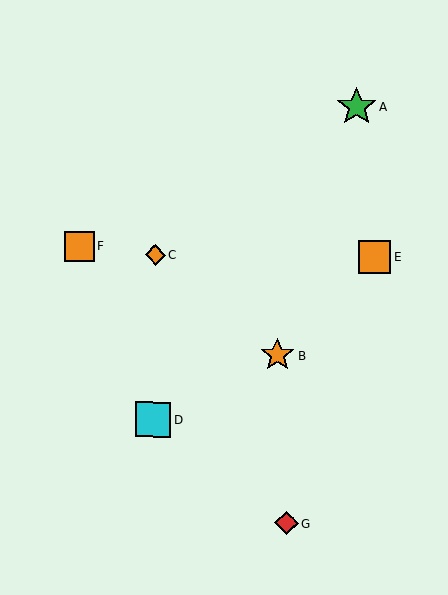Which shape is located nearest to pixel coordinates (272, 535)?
The red diamond (labeled G) at (287, 523) is nearest to that location.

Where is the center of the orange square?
The center of the orange square is at (80, 246).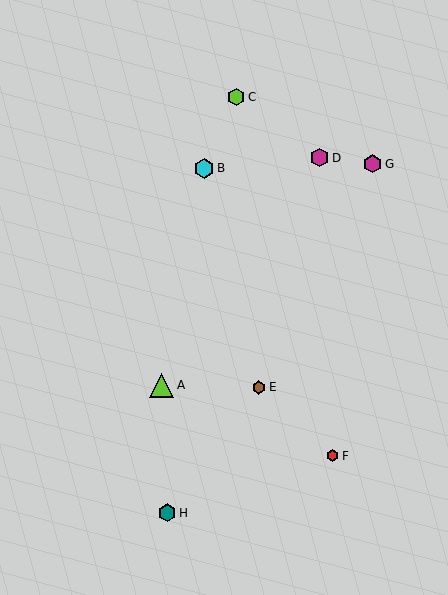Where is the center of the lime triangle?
The center of the lime triangle is at (162, 385).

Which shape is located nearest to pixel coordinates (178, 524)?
The teal hexagon (labeled H) at (167, 513) is nearest to that location.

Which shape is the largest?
The lime triangle (labeled A) is the largest.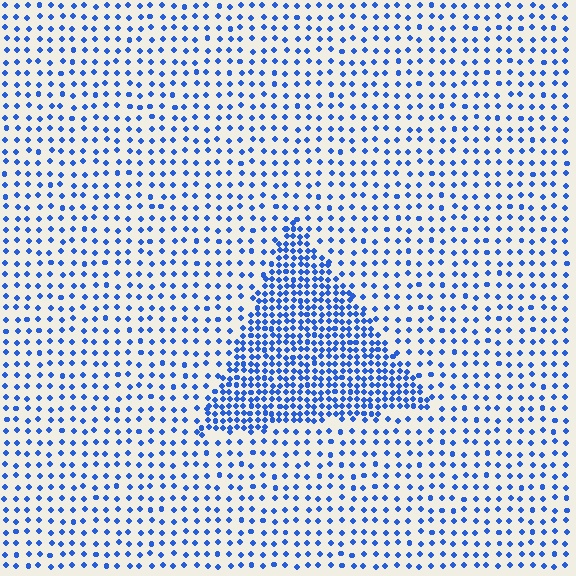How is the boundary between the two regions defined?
The boundary is defined by a change in element density (approximately 2.5x ratio). All elements are the same color, size, and shape.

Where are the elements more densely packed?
The elements are more densely packed inside the triangle boundary.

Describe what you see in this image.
The image contains small blue elements arranged at two different densities. A triangle-shaped region is visible where the elements are more densely packed than the surrounding area.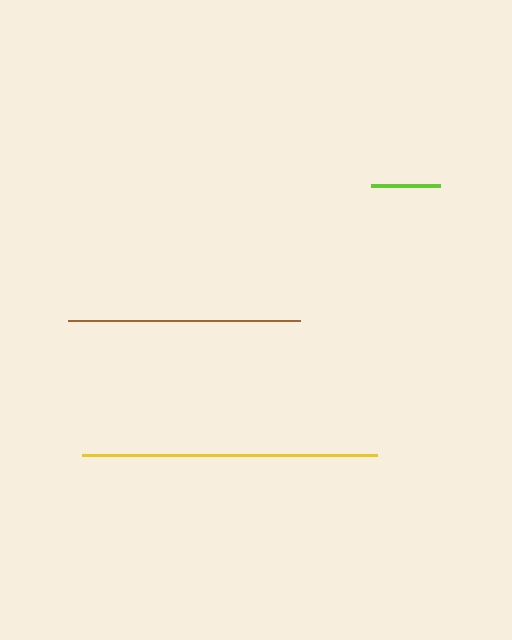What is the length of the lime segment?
The lime segment is approximately 69 pixels long.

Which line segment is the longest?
The yellow line is the longest at approximately 296 pixels.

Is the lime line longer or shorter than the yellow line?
The yellow line is longer than the lime line.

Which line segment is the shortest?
The lime line is the shortest at approximately 69 pixels.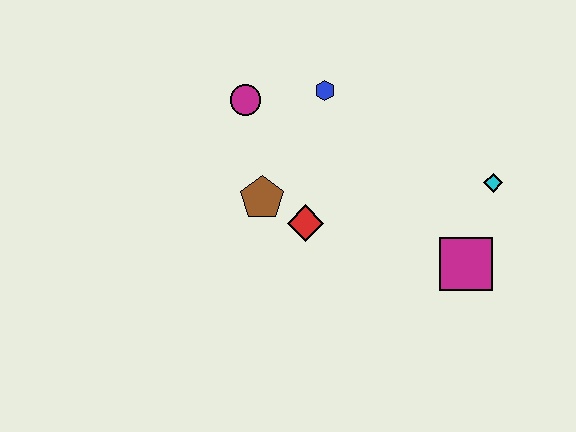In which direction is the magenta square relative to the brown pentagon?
The magenta square is to the right of the brown pentagon.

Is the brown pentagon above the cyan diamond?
No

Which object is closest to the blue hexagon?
The magenta circle is closest to the blue hexagon.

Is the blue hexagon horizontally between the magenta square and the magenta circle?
Yes